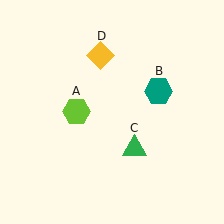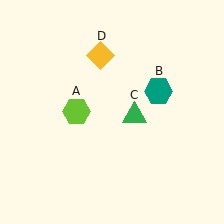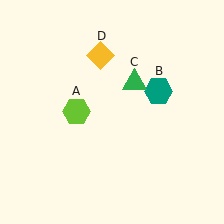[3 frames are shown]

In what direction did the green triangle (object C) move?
The green triangle (object C) moved up.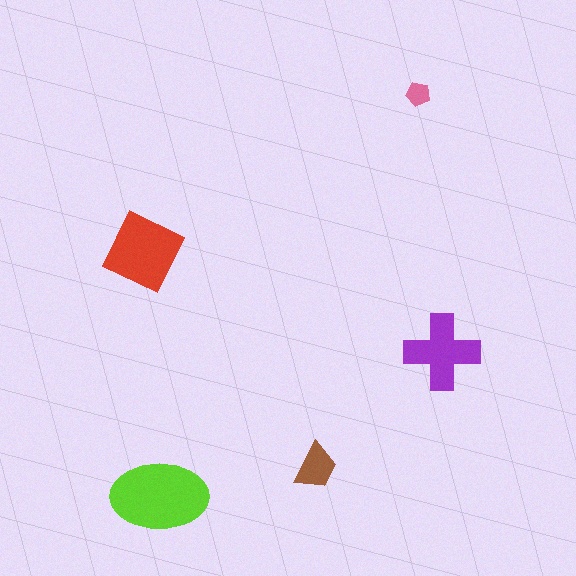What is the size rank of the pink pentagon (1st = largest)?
5th.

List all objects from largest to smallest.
The lime ellipse, the red square, the purple cross, the brown trapezoid, the pink pentagon.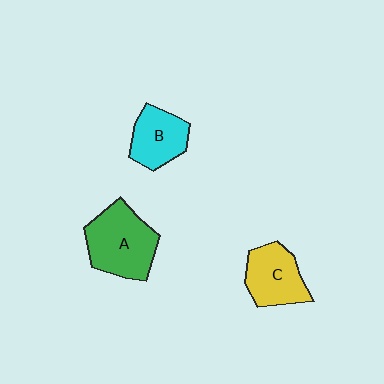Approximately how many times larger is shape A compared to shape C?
Approximately 1.3 times.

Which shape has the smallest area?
Shape B (cyan).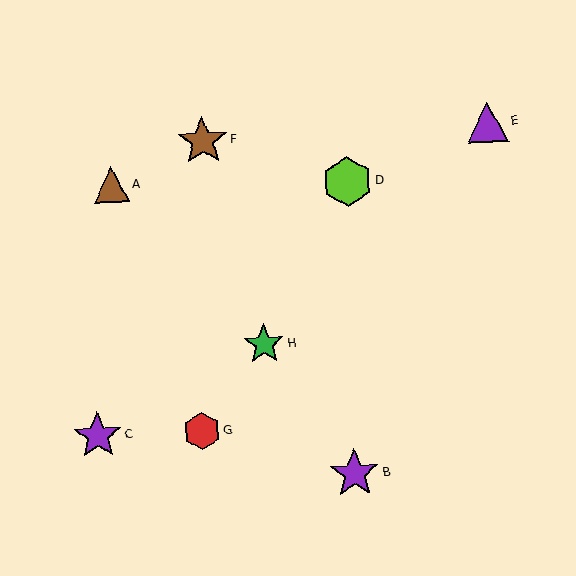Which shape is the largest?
The brown star (labeled F) is the largest.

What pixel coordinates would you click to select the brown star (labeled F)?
Click at (203, 141) to select the brown star F.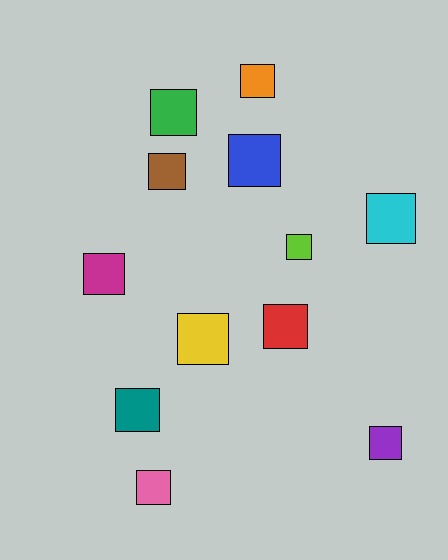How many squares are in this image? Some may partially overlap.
There are 12 squares.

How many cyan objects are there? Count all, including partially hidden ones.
There is 1 cyan object.